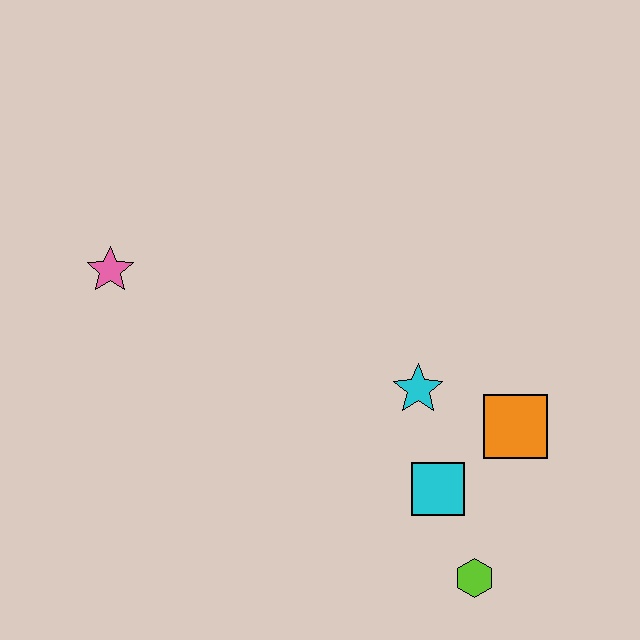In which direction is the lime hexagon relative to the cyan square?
The lime hexagon is below the cyan square.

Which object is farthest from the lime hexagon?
The pink star is farthest from the lime hexagon.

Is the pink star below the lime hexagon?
No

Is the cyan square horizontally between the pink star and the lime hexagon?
Yes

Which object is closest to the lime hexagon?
The cyan square is closest to the lime hexagon.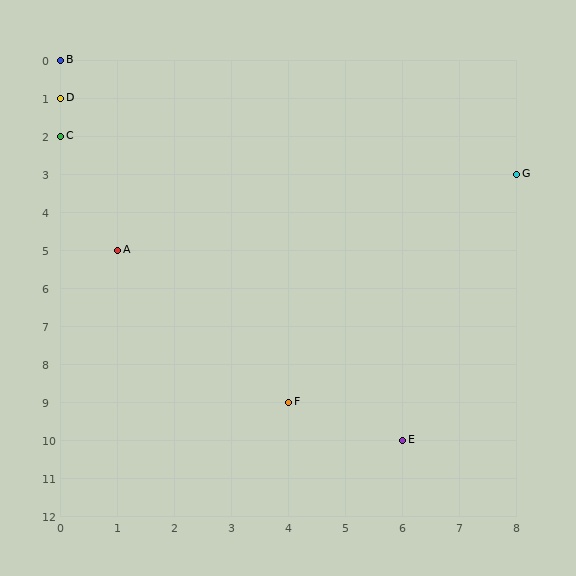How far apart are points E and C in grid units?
Points E and C are 6 columns and 8 rows apart (about 10.0 grid units diagonally).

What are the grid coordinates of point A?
Point A is at grid coordinates (1, 5).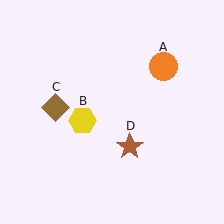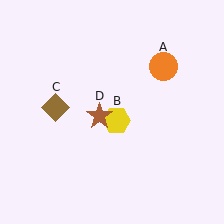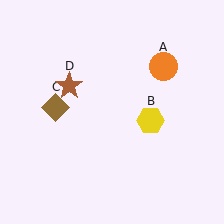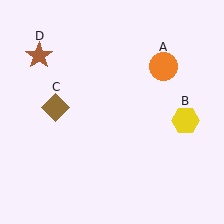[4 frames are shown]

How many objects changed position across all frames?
2 objects changed position: yellow hexagon (object B), brown star (object D).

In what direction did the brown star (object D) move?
The brown star (object D) moved up and to the left.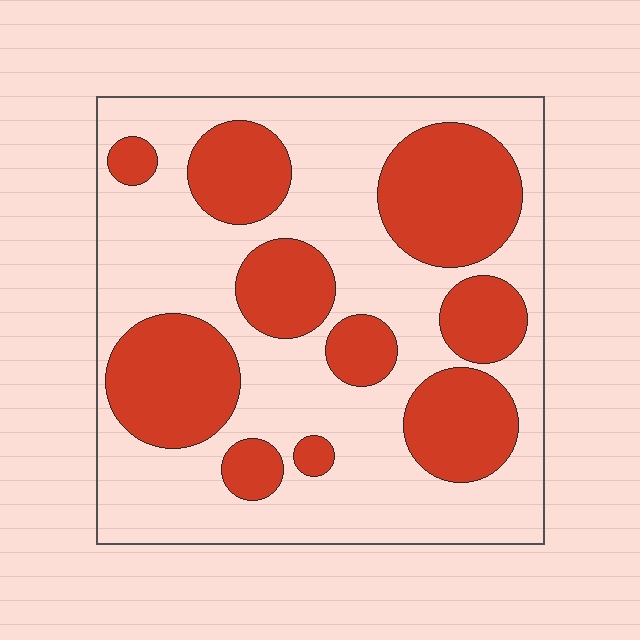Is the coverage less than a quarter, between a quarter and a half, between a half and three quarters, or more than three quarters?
Between a quarter and a half.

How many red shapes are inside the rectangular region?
10.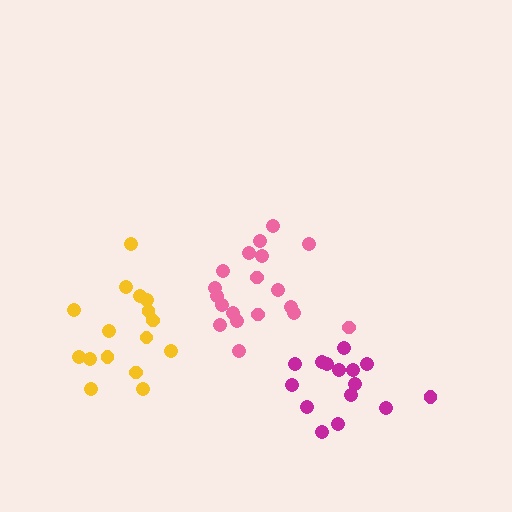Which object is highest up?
The pink cluster is topmost.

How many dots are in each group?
Group 1: 16 dots, Group 2: 15 dots, Group 3: 19 dots (50 total).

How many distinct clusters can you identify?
There are 3 distinct clusters.